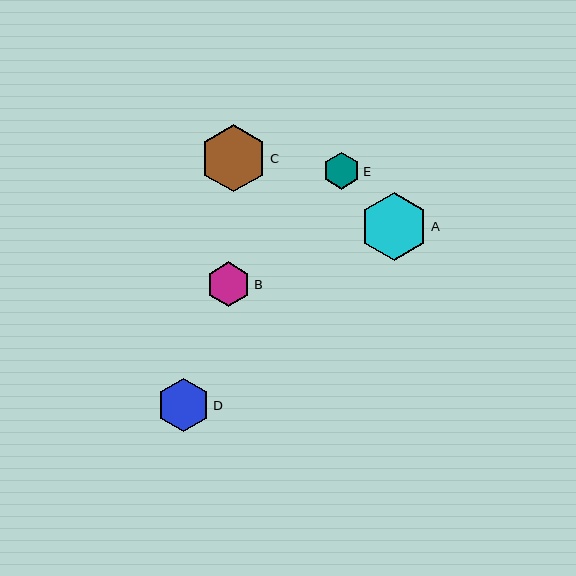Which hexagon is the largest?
Hexagon A is the largest with a size of approximately 68 pixels.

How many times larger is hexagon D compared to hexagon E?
Hexagon D is approximately 1.4 times the size of hexagon E.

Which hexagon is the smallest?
Hexagon E is the smallest with a size of approximately 37 pixels.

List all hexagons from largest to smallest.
From largest to smallest: A, C, D, B, E.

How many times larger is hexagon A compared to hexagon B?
Hexagon A is approximately 1.5 times the size of hexagon B.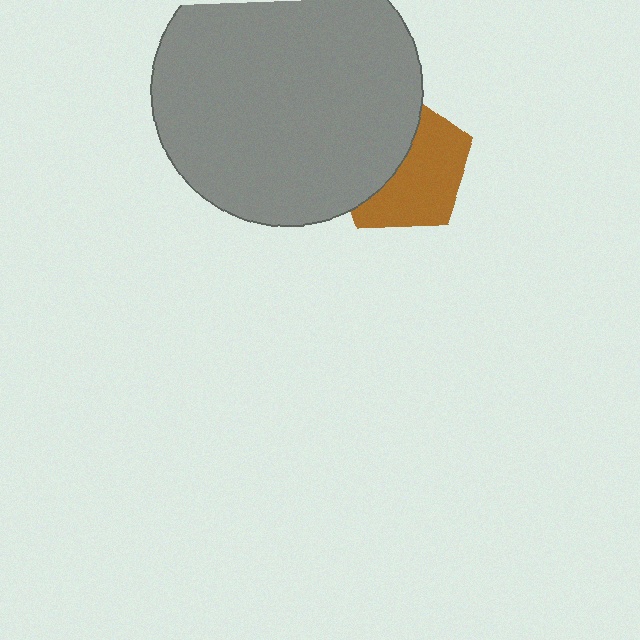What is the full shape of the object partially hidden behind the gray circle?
The partially hidden object is a brown pentagon.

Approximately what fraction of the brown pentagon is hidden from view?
Roughly 46% of the brown pentagon is hidden behind the gray circle.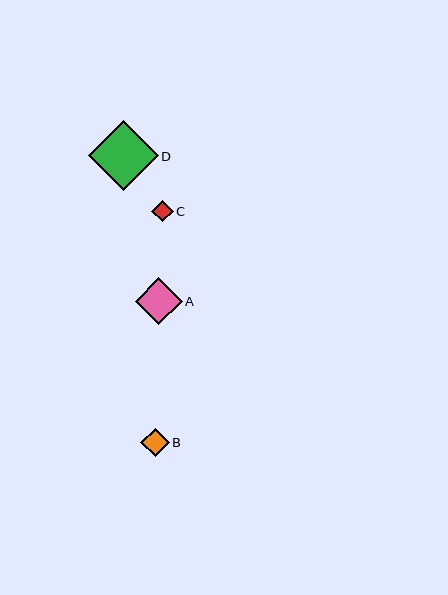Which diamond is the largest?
Diamond D is the largest with a size of approximately 69 pixels.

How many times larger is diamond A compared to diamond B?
Diamond A is approximately 1.7 times the size of diamond B.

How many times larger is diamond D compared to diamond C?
Diamond D is approximately 3.2 times the size of diamond C.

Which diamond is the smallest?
Diamond C is the smallest with a size of approximately 22 pixels.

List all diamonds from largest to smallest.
From largest to smallest: D, A, B, C.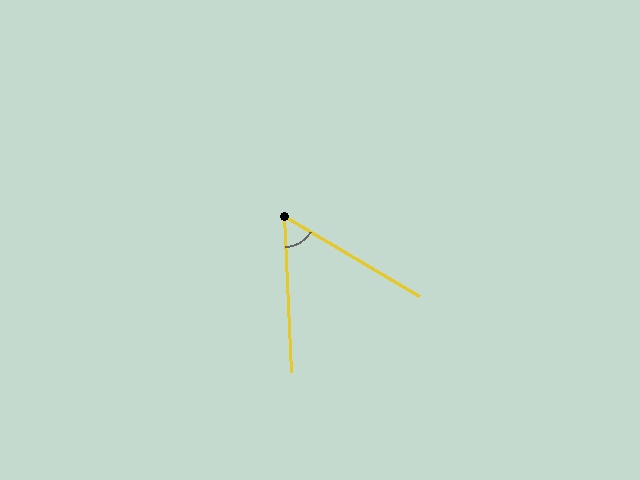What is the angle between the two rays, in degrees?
Approximately 57 degrees.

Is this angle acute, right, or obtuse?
It is acute.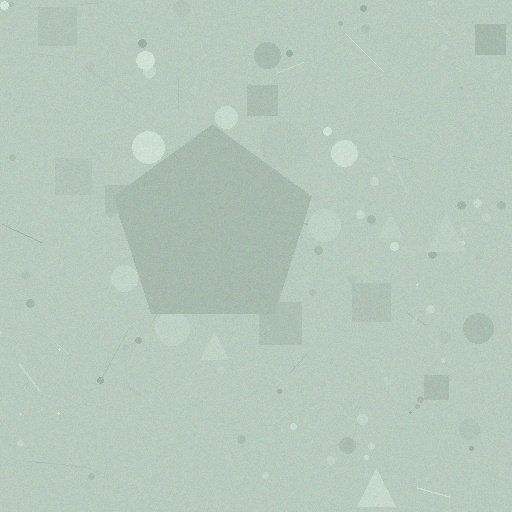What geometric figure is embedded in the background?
A pentagon is embedded in the background.